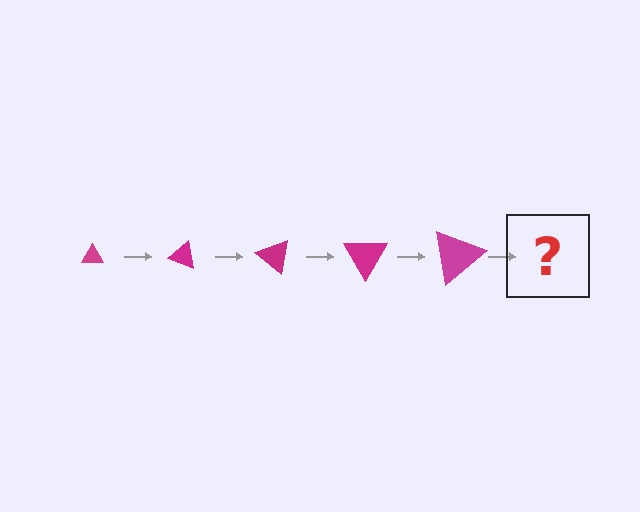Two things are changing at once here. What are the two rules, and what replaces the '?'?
The two rules are that the triangle grows larger each step and it rotates 20 degrees each step. The '?' should be a triangle, larger than the previous one and rotated 100 degrees from the start.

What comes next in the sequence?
The next element should be a triangle, larger than the previous one and rotated 100 degrees from the start.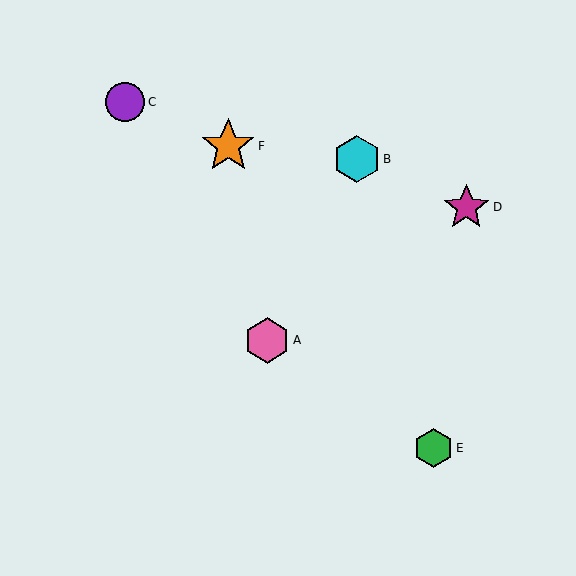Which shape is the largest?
The orange star (labeled F) is the largest.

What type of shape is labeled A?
Shape A is a pink hexagon.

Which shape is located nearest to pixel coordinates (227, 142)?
The orange star (labeled F) at (228, 146) is nearest to that location.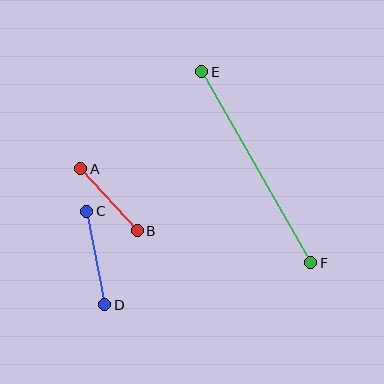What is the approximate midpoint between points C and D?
The midpoint is at approximately (96, 258) pixels.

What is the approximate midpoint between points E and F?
The midpoint is at approximately (256, 167) pixels.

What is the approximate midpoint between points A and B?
The midpoint is at approximately (109, 200) pixels.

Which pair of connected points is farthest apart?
Points E and F are farthest apart.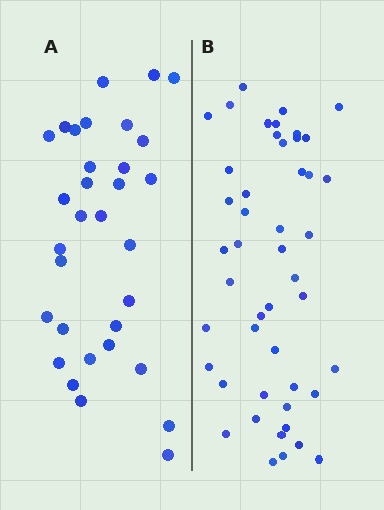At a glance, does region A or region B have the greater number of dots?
Region B (the right region) has more dots.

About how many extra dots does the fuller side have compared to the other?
Region B has approximately 15 more dots than region A.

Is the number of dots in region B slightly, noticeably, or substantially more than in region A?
Region B has substantially more. The ratio is roughly 1.5 to 1.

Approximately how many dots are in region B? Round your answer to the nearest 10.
About 50 dots. (The exact count is 47, which rounds to 50.)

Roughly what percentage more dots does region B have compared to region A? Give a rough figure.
About 45% more.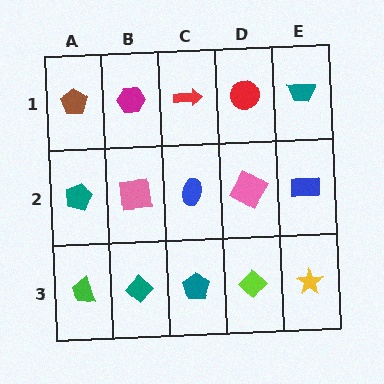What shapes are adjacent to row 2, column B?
A magenta hexagon (row 1, column B), a teal diamond (row 3, column B), a teal pentagon (row 2, column A), a blue ellipse (row 2, column C).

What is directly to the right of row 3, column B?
A teal pentagon.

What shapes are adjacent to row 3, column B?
A pink square (row 2, column B), a green trapezoid (row 3, column A), a teal pentagon (row 3, column C).